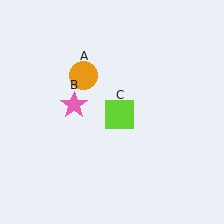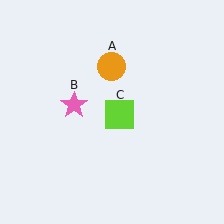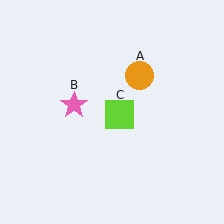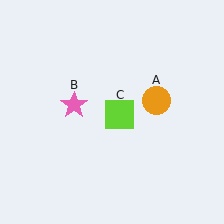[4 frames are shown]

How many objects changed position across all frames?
1 object changed position: orange circle (object A).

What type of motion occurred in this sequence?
The orange circle (object A) rotated clockwise around the center of the scene.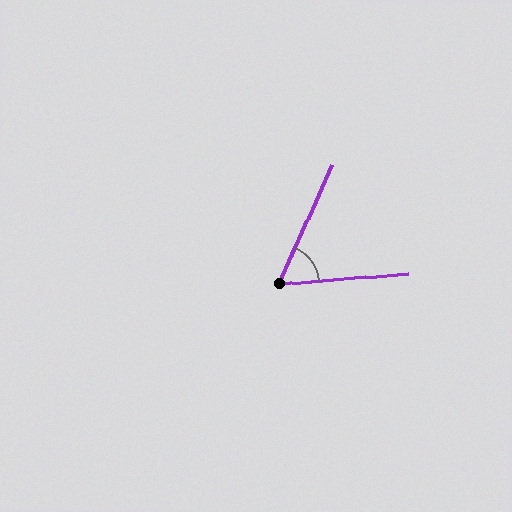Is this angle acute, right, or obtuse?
It is acute.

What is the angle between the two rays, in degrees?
Approximately 61 degrees.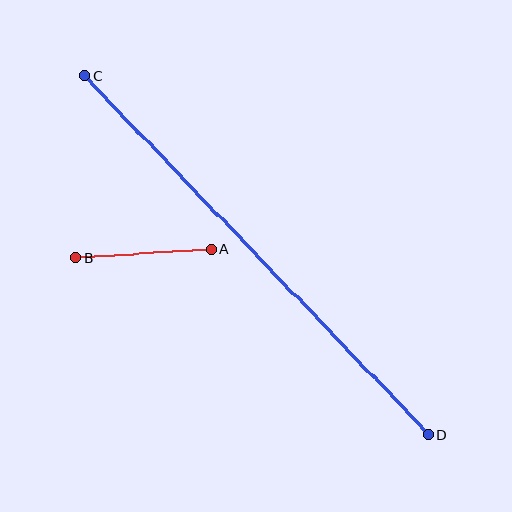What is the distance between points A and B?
The distance is approximately 136 pixels.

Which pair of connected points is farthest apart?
Points C and D are farthest apart.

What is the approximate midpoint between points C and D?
The midpoint is at approximately (256, 255) pixels.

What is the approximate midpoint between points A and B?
The midpoint is at approximately (144, 254) pixels.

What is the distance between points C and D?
The distance is approximately 497 pixels.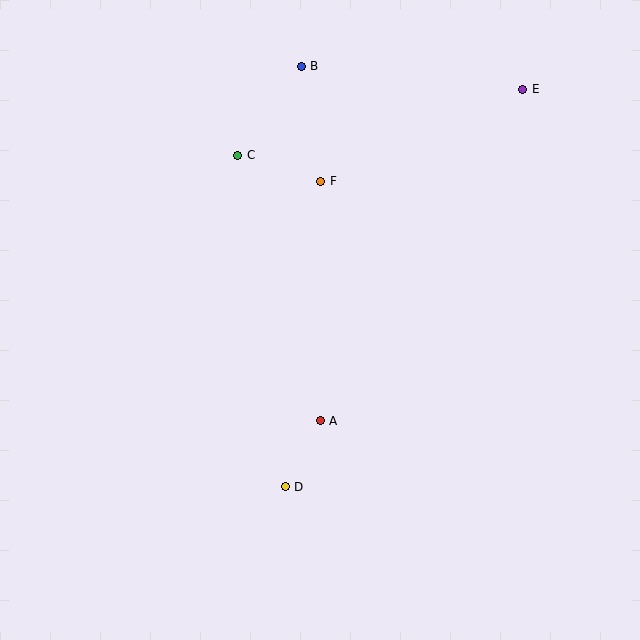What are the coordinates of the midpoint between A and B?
The midpoint between A and B is at (311, 243).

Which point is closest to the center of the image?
Point A at (320, 421) is closest to the center.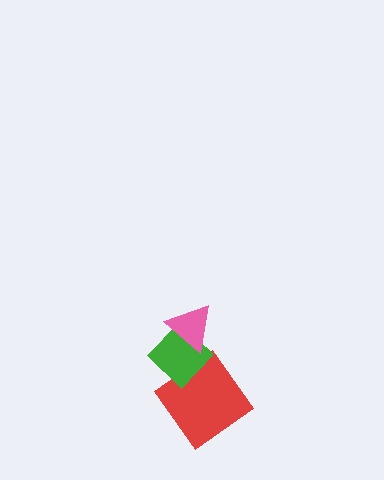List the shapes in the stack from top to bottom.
From top to bottom: the pink triangle, the green diamond, the red diamond.